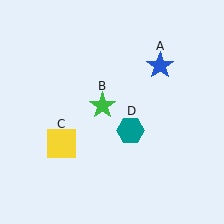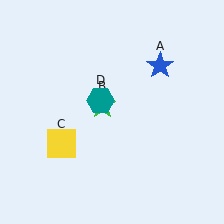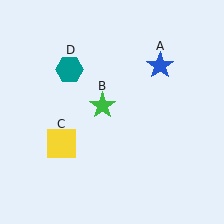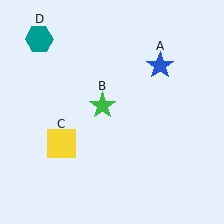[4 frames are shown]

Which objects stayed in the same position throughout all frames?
Blue star (object A) and green star (object B) and yellow square (object C) remained stationary.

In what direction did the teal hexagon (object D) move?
The teal hexagon (object D) moved up and to the left.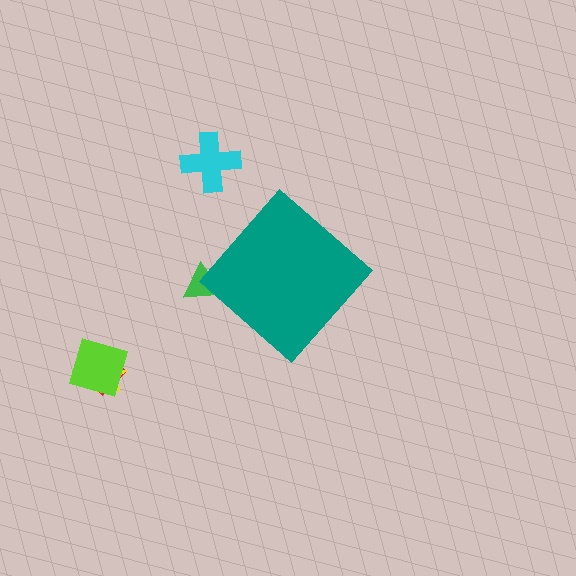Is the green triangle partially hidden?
Yes, the green triangle is partially hidden behind the teal diamond.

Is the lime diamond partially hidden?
No, the lime diamond is fully visible.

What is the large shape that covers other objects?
A teal diamond.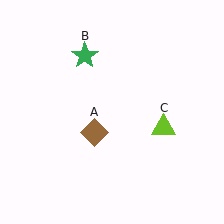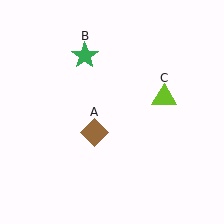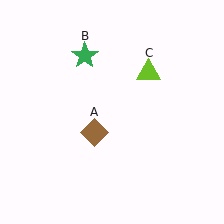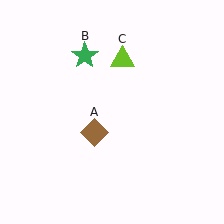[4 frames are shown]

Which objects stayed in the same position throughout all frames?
Brown diamond (object A) and green star (object B) remained stationary.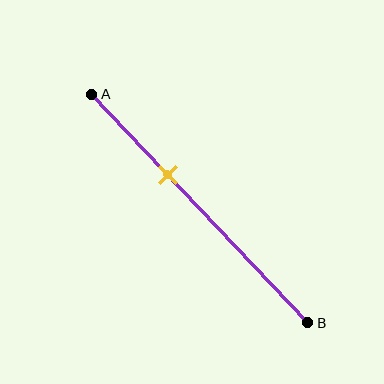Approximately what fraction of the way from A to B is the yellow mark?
The yellow mark is approximately 35% of the way from A to B.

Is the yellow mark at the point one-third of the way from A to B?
Yes, the mark is approximately at the one-third point.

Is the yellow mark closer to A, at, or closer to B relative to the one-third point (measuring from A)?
The yellow mark is approximately at the one-third point of segment AB.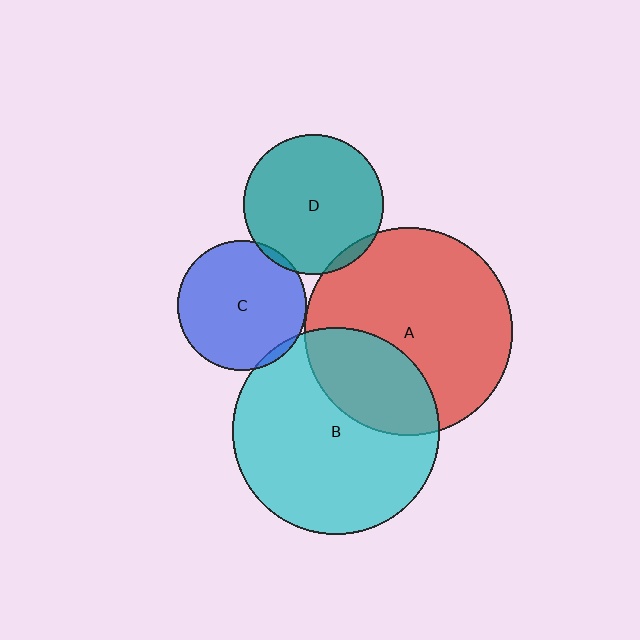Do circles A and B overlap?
Yes.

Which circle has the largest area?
Circle A (red).